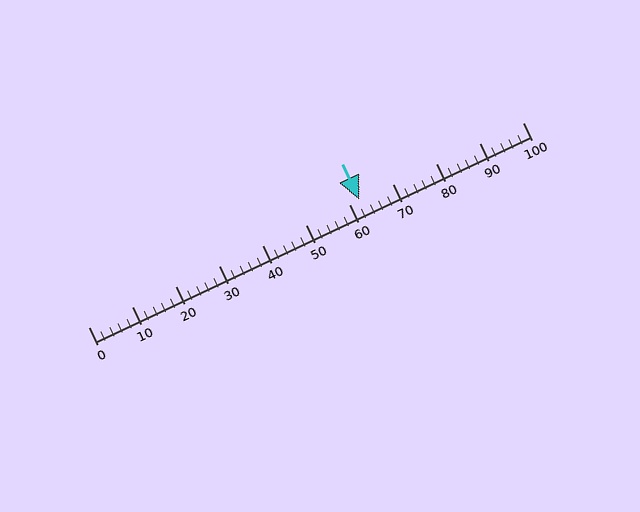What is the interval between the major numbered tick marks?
The major tick marks are spaced 10 units apart.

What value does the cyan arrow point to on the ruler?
The cyan arrow points to approximately 62.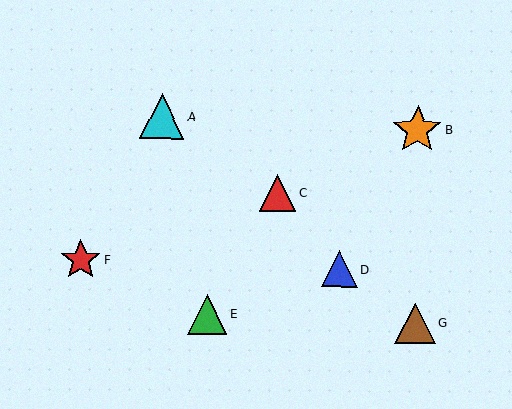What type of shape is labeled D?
Shape D is a blue triangle.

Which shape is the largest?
The orange star (labeled B) is the largest.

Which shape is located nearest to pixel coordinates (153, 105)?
The cyan triangle (labeled A) at (162, 117) is nearest to that location.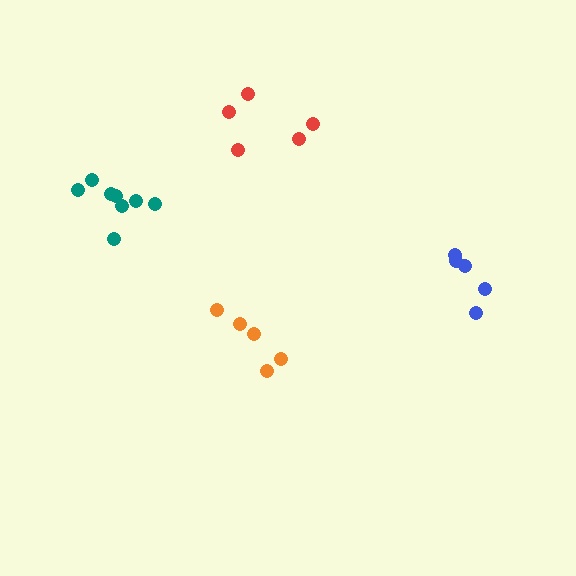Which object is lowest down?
The orange cluster is bottommost.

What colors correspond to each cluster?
The clusters are colored: red, orange, teal, blue.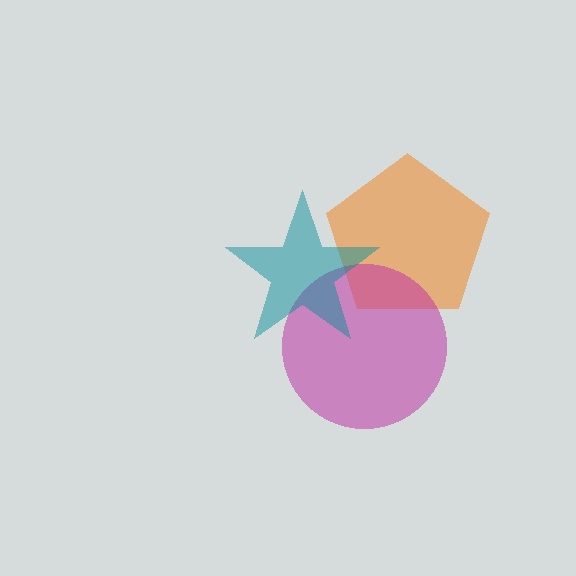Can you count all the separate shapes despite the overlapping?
Yes, there are 3 separate shapes.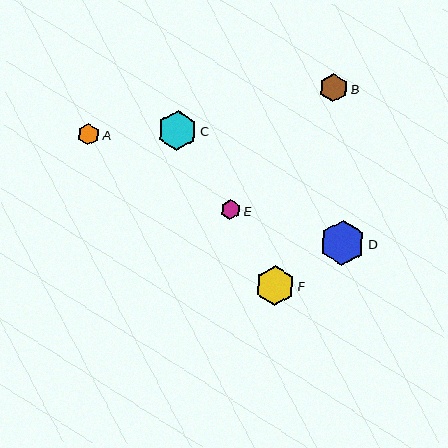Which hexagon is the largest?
Hexagon D is the largest with a size of approximately 45 pixels.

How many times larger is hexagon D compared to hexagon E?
Hexagon D is approximately 2.3 times the size of hexagon E.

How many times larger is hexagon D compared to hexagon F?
Hexagon D is approximately 1.1 times the size of hexagon F.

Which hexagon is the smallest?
Hexagon E is the smallest with a size of approximately 20 pixels.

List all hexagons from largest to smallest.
From largest to smallest: D, F, C, B, A, E.